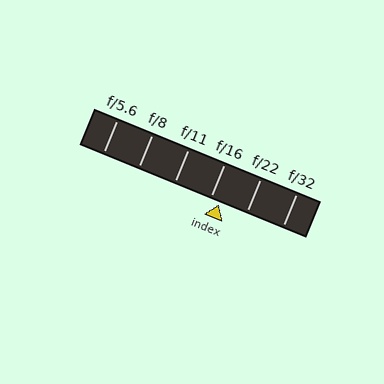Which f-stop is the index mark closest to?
The index mark is closest to f/16.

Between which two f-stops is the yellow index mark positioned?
The index mark is between f/16 and f/22.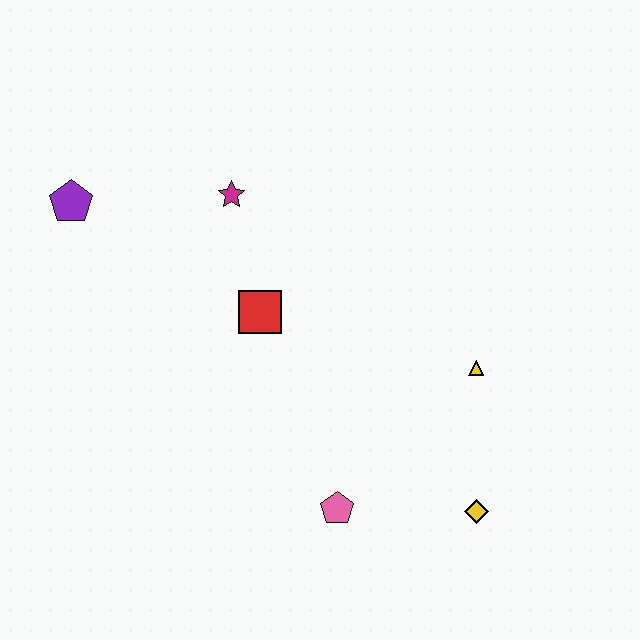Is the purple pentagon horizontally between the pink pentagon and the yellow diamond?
No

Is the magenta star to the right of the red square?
No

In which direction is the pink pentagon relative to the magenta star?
The pink pentagon is below the magenta star.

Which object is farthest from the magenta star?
The yellow diamond is farthest from the magenta star.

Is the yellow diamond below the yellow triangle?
Yes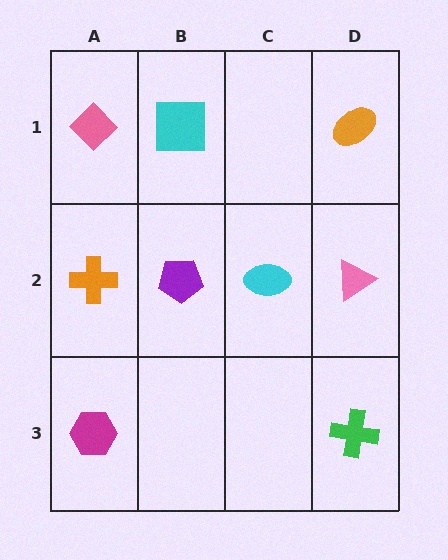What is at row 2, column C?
A cyan ellipse.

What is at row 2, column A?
An orange cross.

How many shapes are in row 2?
4 shapes.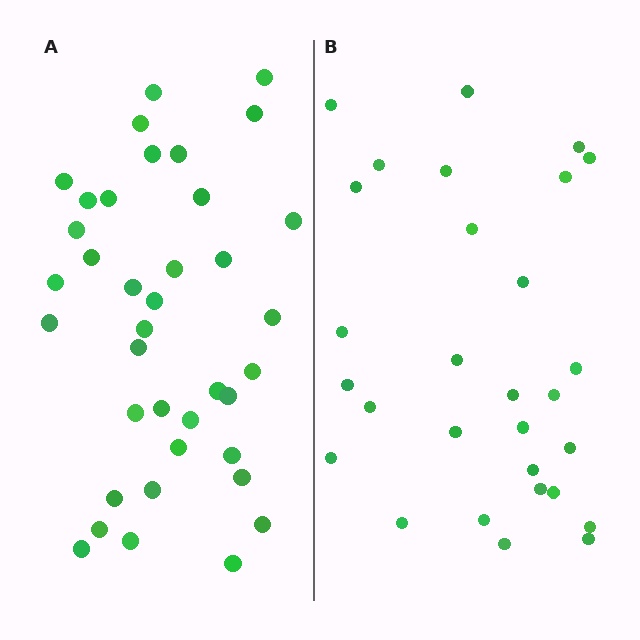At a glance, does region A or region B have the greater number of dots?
Region A (the left region) has more dots.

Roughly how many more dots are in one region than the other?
Region A has roughly 8 or so more dots than region B.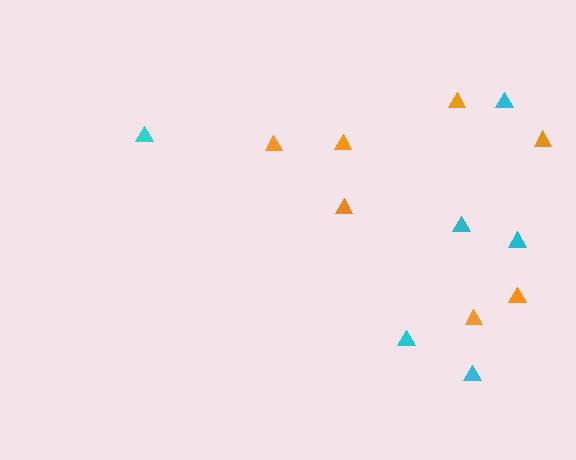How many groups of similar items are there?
There are 2 groups: one group of orange triangles (7) and one group of cyan triangles (6).